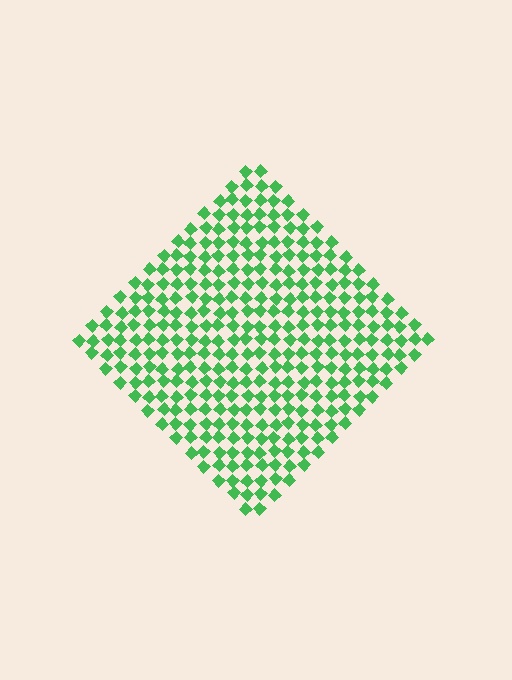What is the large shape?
The large shape is a diamond.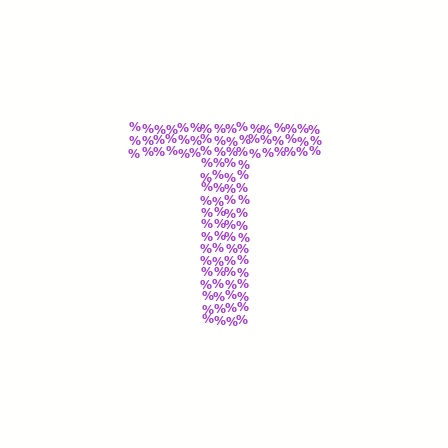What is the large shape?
The large shape is the letter T.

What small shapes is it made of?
It is made of small percent signs.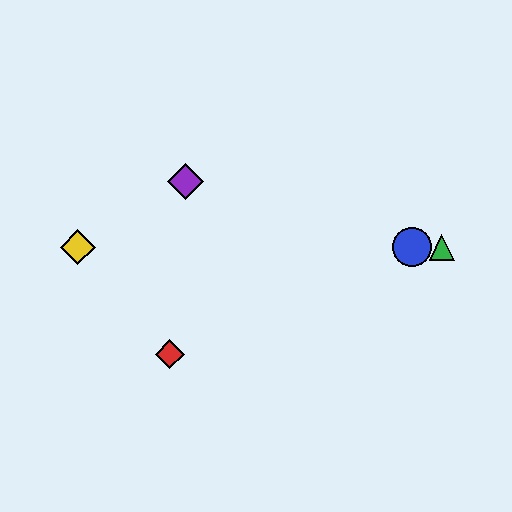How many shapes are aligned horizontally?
3 shapes (the blue circle, the green triangle, the yellow diamond) are aligned horizontally.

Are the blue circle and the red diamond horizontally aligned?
No, the blue circle is at y≈247 and the red diamond is at y≈354.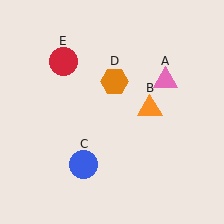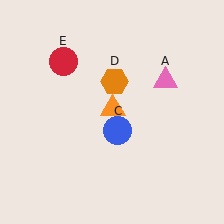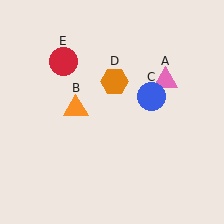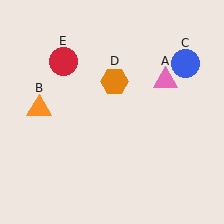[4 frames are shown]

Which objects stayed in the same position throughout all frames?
Pink triangle (object A) and orange hexagon (object D) and red circle (object E) remained stationary.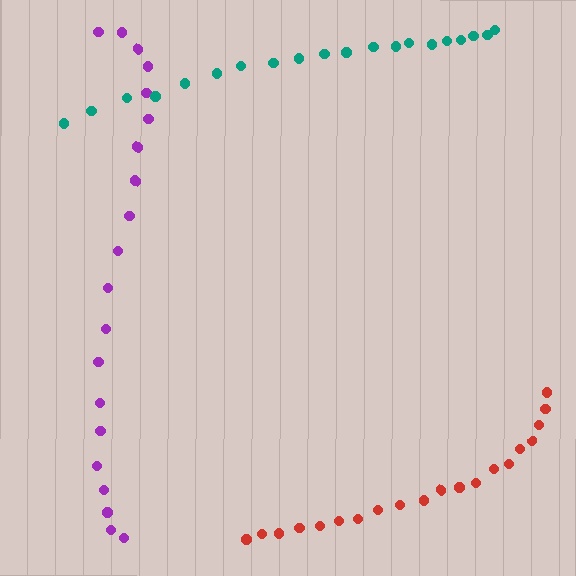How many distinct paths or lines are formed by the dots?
There are 3 distinct paths.